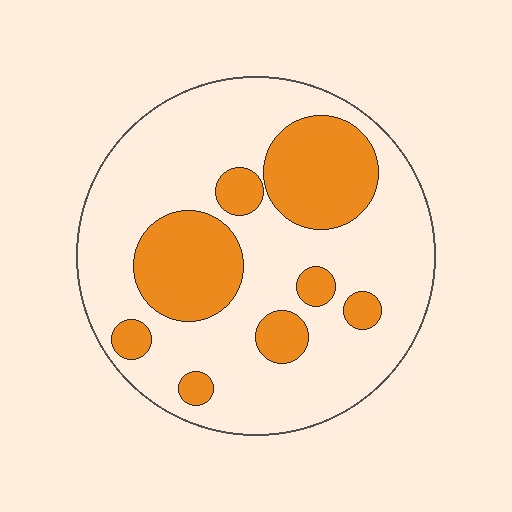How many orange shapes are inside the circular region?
8.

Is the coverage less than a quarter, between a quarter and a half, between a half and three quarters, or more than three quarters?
Between a quarter and a half.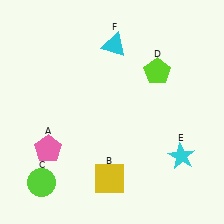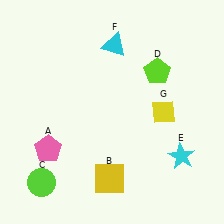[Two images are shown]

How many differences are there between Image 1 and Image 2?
There is 1 difference between the two images.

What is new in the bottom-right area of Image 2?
A yellow diamond (G) was added in the bottom-right area of Image 2.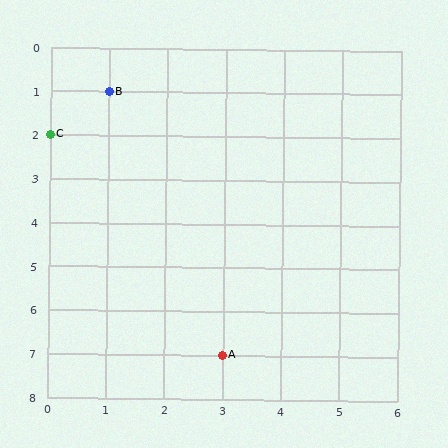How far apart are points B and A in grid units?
Points B and A are 2 columns and 6 rows apart (about 6.3 grid units diagonally).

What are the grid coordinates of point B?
Point B is at grid coordinates (1, 1).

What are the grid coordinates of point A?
Point A is at grid coordinates (3, 7).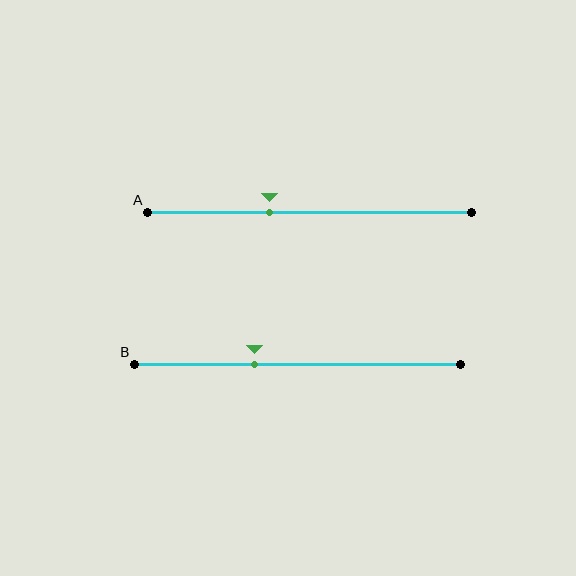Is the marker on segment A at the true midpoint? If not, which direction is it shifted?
No, the marker on segment A is shifted to the left by about 12% of the segment length.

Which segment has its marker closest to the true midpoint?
Segment A has its marker closest to the true midpoint.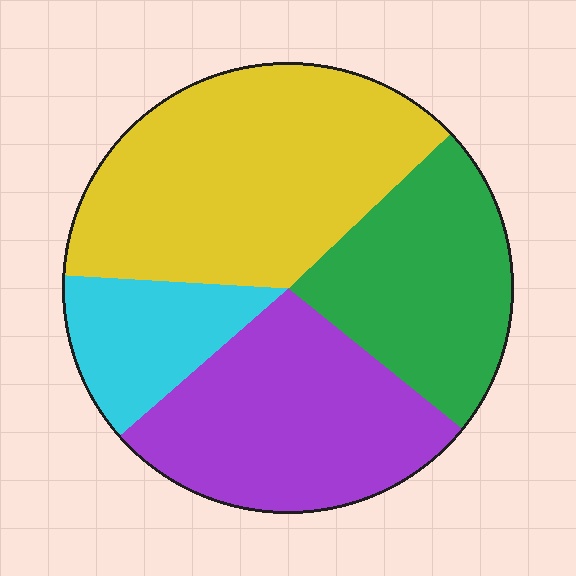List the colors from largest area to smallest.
From largest to smallest: yellow, purple, green, cyan.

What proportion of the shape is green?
Green takes up less than a quarter of the shape.